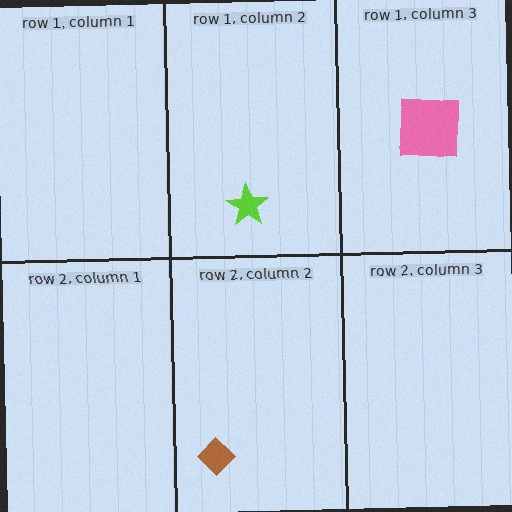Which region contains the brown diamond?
The row 2, column 2 region.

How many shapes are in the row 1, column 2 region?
1.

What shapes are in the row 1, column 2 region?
The lime star.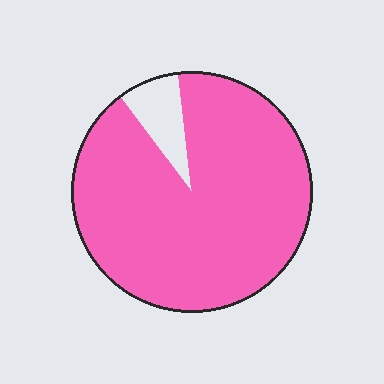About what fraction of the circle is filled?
About nine tenths (9/10).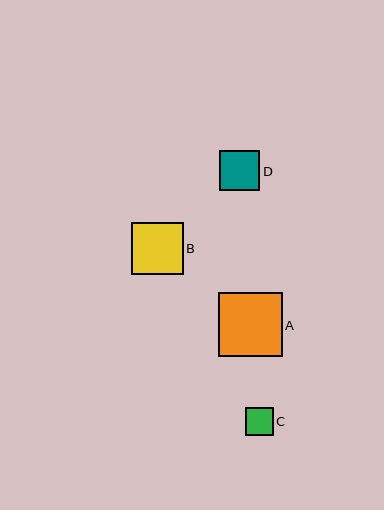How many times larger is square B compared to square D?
Square B is approximately 1.3 times the size of square D.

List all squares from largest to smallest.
From largest to smallest: A, B, D, C.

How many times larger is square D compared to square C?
Square D is approximately 1.4 times the size of square C.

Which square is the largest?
Square A is the largest with a size of approximately 64 pixels.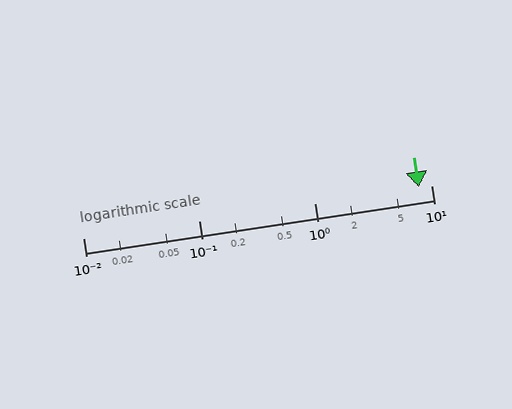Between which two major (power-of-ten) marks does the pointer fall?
The pointer is between 1 and 10.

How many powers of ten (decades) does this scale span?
The scale spans 3 decades, from 0.01 to 10.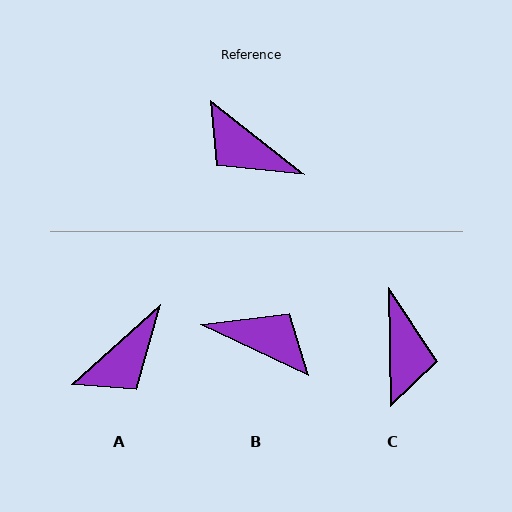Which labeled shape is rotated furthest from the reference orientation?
B, about 167 degrees away.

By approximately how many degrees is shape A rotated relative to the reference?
Approximately 81 degrees counter-clockwise.